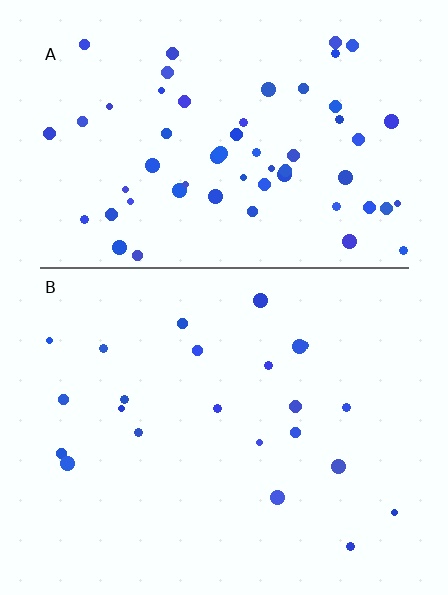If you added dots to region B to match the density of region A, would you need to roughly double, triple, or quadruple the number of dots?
Approximately triple.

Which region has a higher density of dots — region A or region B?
A (the top).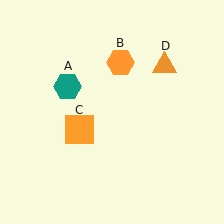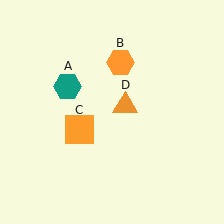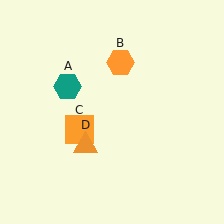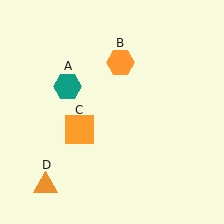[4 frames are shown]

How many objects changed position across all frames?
1 object changed position: orange triangle (object D).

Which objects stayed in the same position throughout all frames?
Teal hexagon (object A) and orange hexagon (object B) and orange square (object C) remained stationary.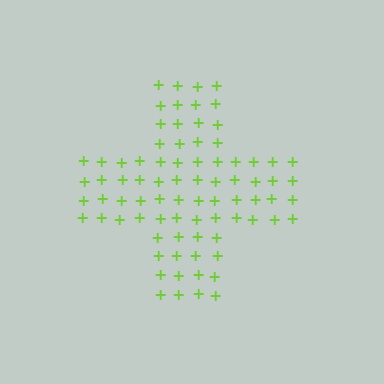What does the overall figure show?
The overall figure shows a cross.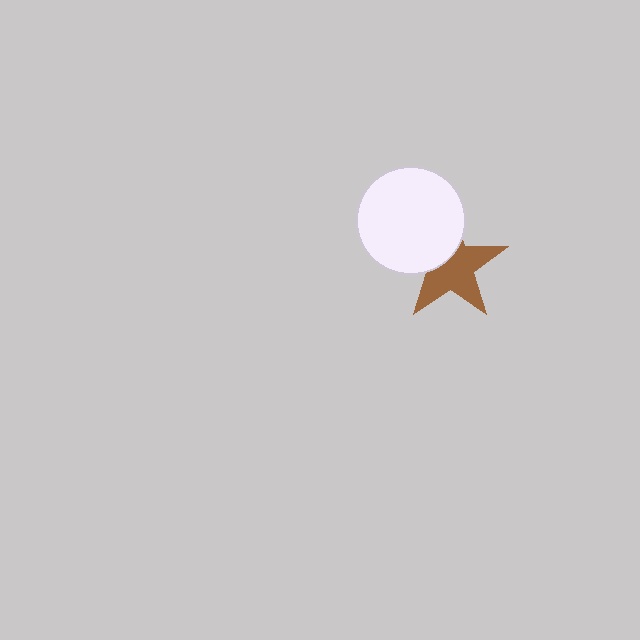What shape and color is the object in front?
The object in front is a white circle.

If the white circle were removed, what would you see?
You would see the complete brown star.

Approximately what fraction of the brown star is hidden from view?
Roughly 37% of the brown star is hidden behind the white circle.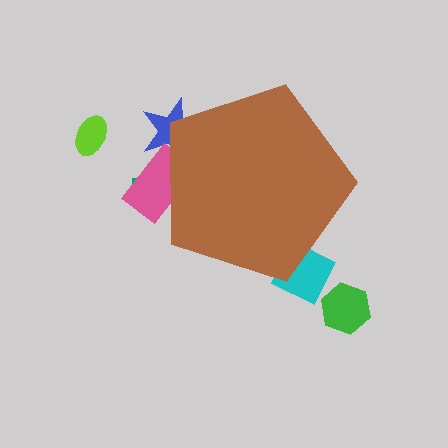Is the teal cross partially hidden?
Yes, the teal cross is partially hidden behind the brown pentagon.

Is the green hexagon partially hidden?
No, the green hexagon is fully visible.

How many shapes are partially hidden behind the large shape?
4 shapes are partially hidden.